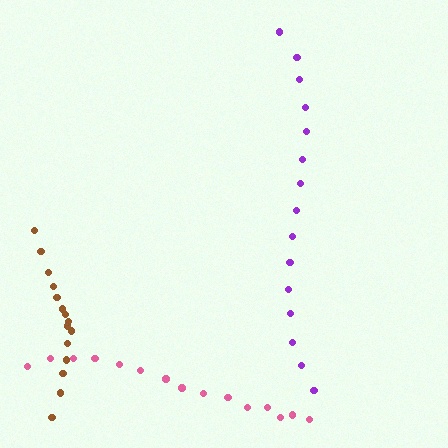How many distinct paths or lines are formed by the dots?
There are 3 distinct paths.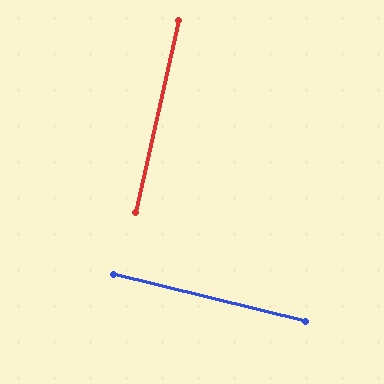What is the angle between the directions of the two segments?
Approximately 89 degrees.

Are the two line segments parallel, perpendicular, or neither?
Perpendicular — they meet at approximately 89°.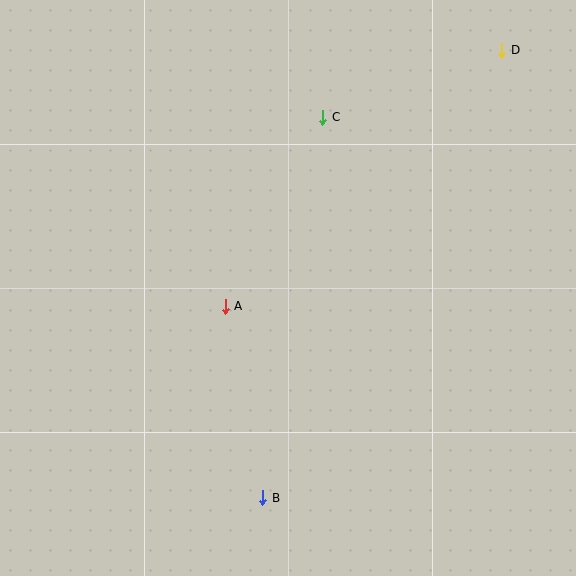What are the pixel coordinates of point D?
Point D is at (502, 50).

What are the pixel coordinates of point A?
Point A is at (225, 307).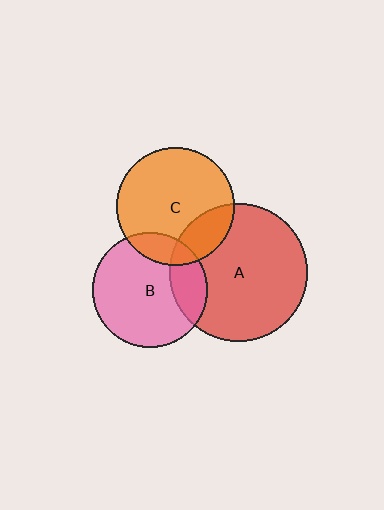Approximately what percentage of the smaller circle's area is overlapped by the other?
Approximately 15%.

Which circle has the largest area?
Circle A (red).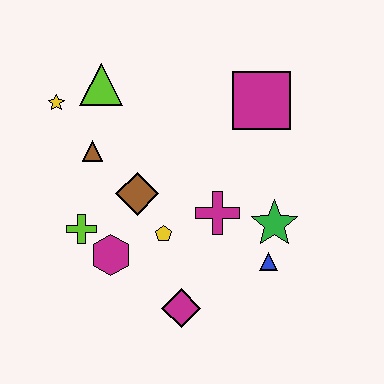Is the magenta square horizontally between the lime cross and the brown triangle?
No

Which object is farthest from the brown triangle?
The blue triangle is farthest from the brown triangle.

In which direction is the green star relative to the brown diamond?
The green star is to the right of the brown diamond.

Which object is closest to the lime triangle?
The yellow star is closest to the lime triangle.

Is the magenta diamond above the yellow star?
No